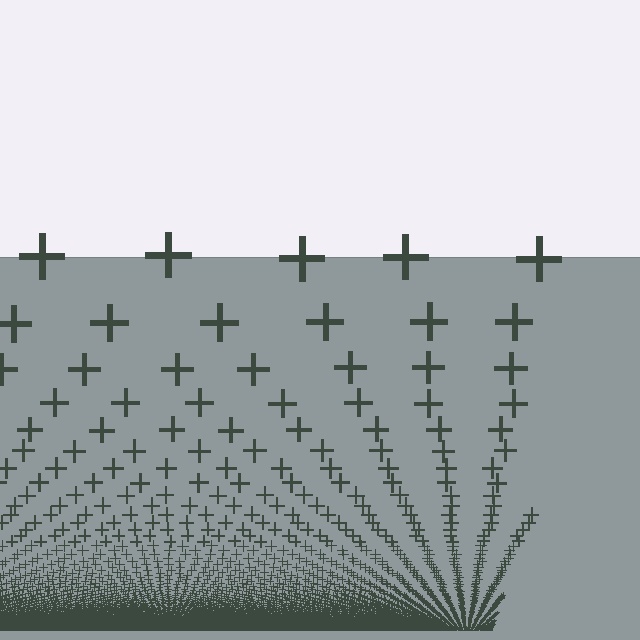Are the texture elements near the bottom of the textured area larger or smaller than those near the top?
Smaller. The gradient is inverted — elements near the bottom are smaller and denser.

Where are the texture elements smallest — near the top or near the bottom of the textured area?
Near the bottom.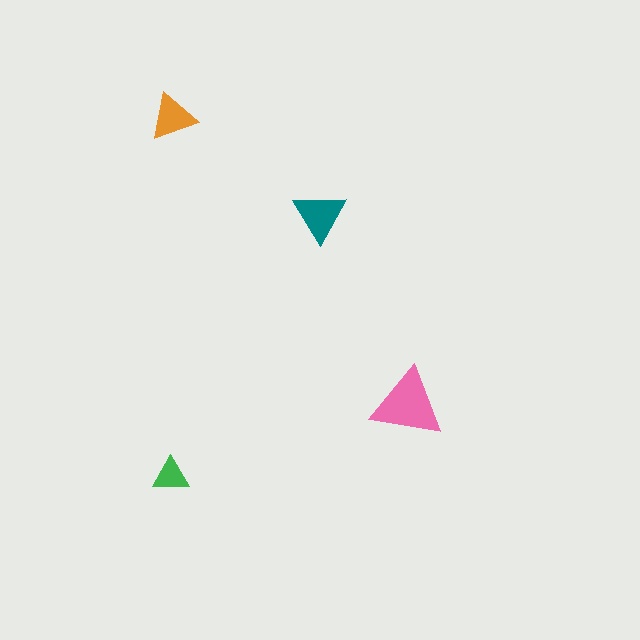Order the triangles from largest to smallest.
the pink one, the teal one, the orange one, the green one.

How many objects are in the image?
There are 4 objects in the image.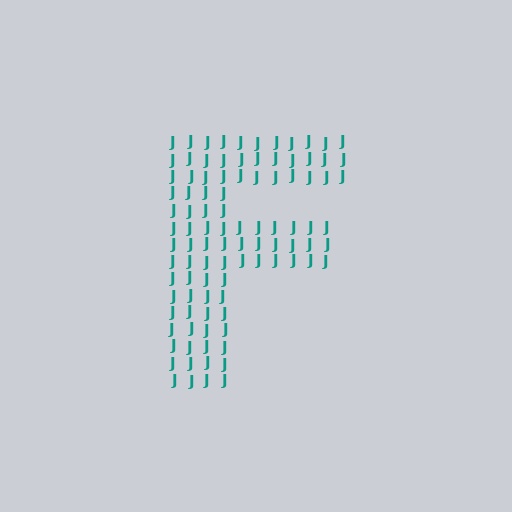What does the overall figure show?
The overall figure shows the letter F.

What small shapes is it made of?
It is made of small letter J's.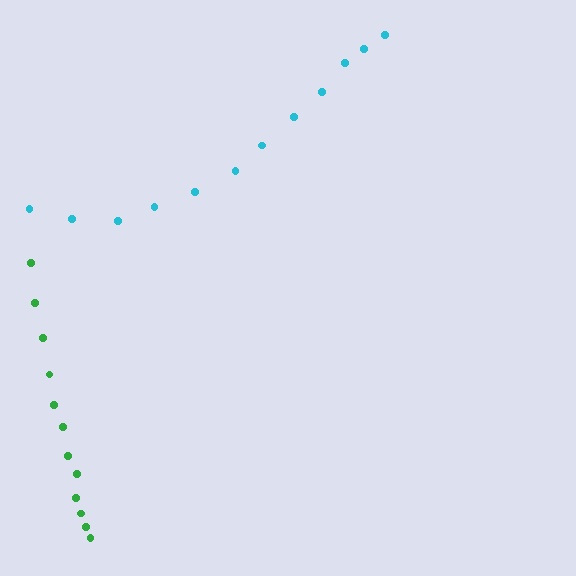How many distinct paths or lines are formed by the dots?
There are 2 distinct paths.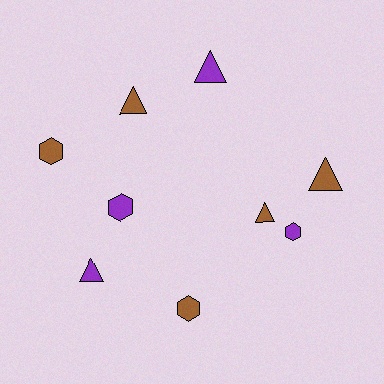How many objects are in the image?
There are 9 objects.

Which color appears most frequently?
Brown, with 5 objects.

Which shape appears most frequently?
Triangle, with 5 objects.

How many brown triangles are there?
There are 3 brown triangles.